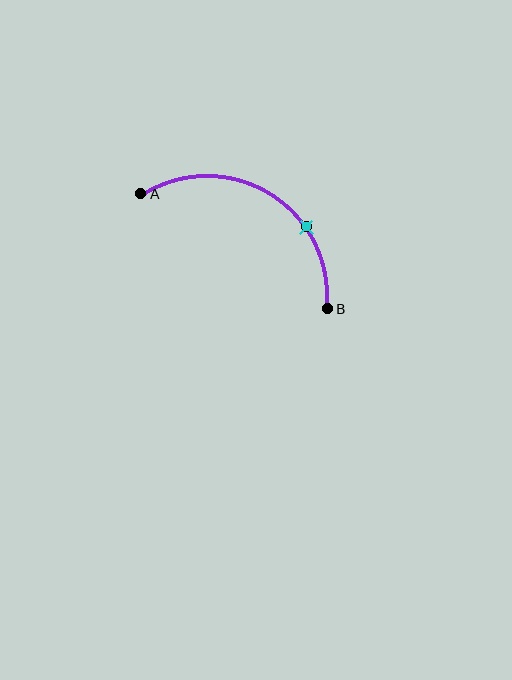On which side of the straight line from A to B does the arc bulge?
The arc bulges above the straight line connecting A and B.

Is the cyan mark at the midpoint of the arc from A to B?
No. The cyan mark lies on the arc but is closer to endpoint B. The arc midpoint would be at the point on the curve equidistant along the arc from both A and B.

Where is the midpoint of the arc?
The arc midpoint is the point on the curve farthest from the straight line joining A and B. It sits above that line.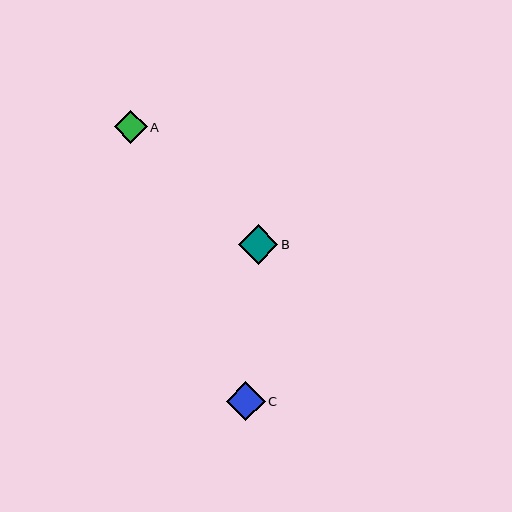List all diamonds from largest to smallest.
From largest to smallest: B, C, A.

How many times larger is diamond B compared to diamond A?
Diamond B is approximately 1.2 times the size of diamond A.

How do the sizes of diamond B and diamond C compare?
Diamond B and diamond C are approximately the same size.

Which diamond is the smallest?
Diamond A is the smallest with a size of approximately 32 pixels.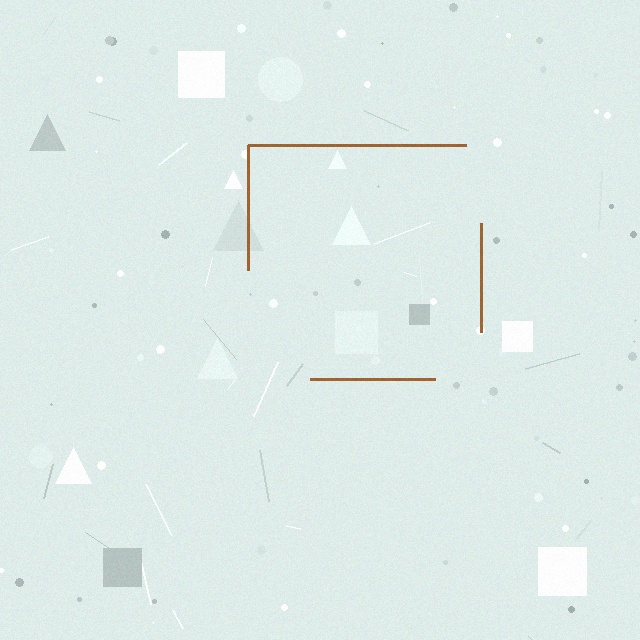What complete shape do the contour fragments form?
The contour fragments form a square.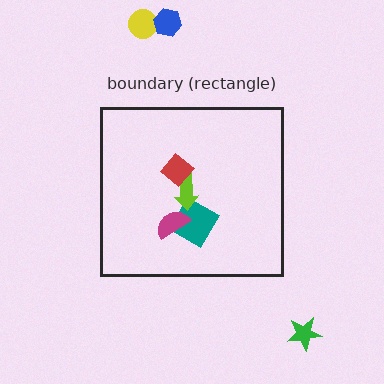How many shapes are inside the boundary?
4 inside, 3 outside.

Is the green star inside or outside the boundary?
Outside.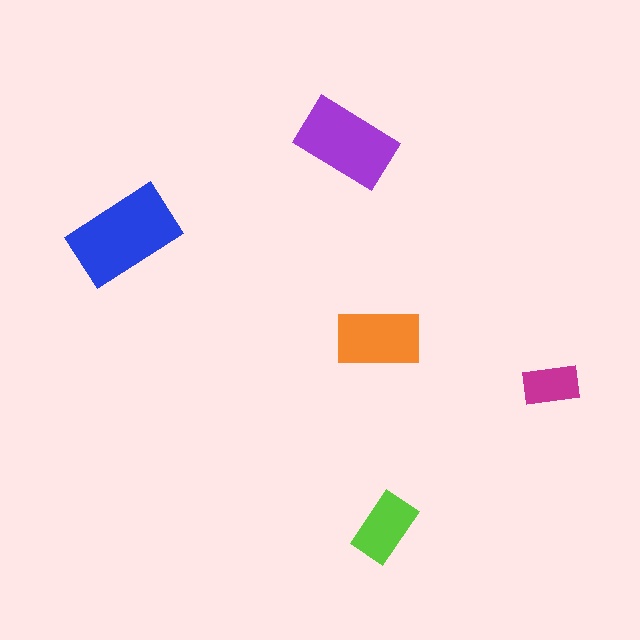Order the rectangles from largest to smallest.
the blue one, the purple one, the orange one, the lime one, the magenta one.